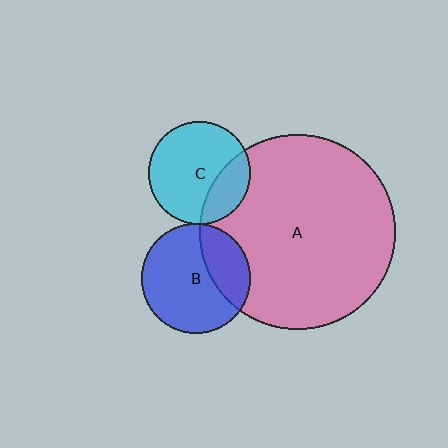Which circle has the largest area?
Circle A (pink).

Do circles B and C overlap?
Yes.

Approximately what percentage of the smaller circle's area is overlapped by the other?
Approximately 5%.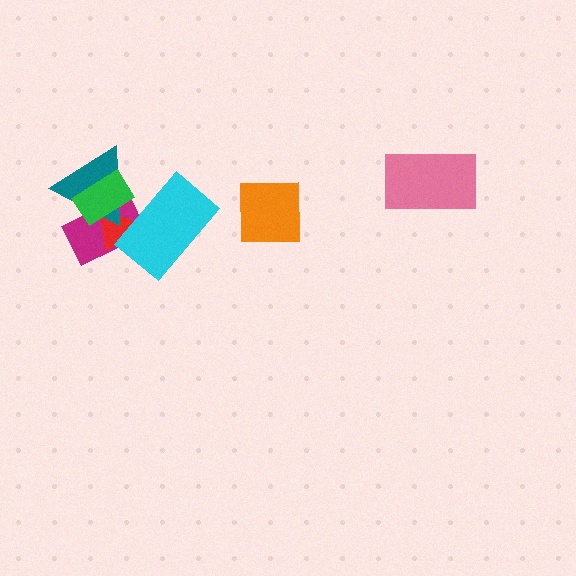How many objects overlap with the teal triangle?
4 objects overlap with the teal triangle.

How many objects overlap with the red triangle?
4 objects overlap with the red triangle.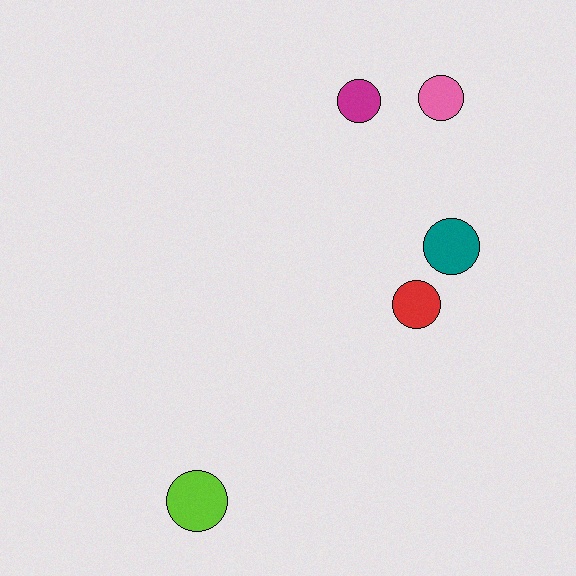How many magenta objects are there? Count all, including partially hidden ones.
There is 1 magenta object.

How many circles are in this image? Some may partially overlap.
There are 5 circles.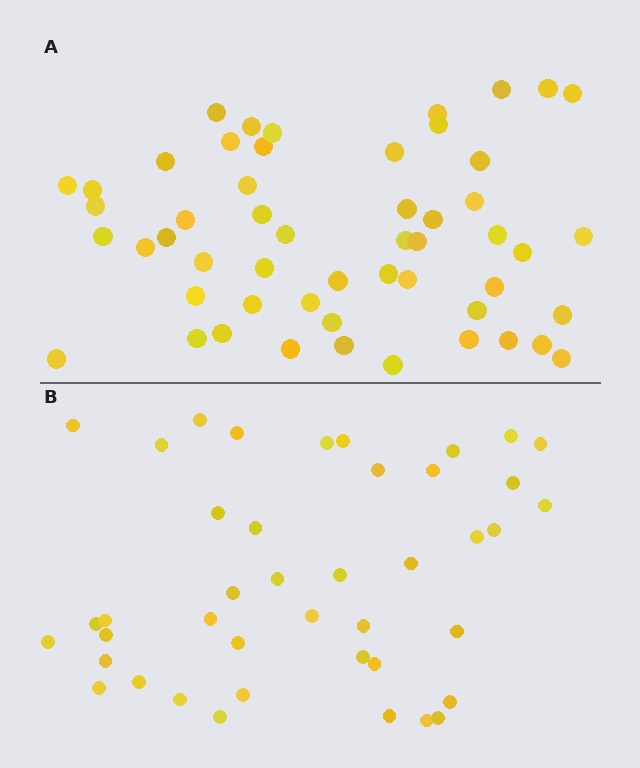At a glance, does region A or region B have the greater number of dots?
Region A (the top region) has more dots.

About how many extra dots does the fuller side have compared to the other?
Region A has roughly 12 or so more dots than region B.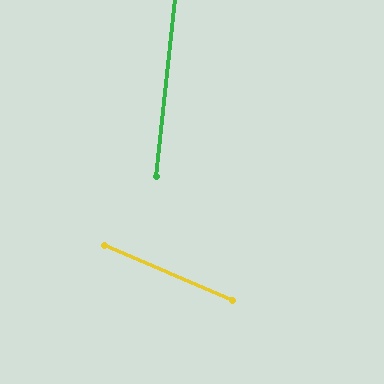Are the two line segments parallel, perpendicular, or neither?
Neither parallel nor perpendicular — they differ by about 73°.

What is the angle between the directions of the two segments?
Approximately 73 degrees.